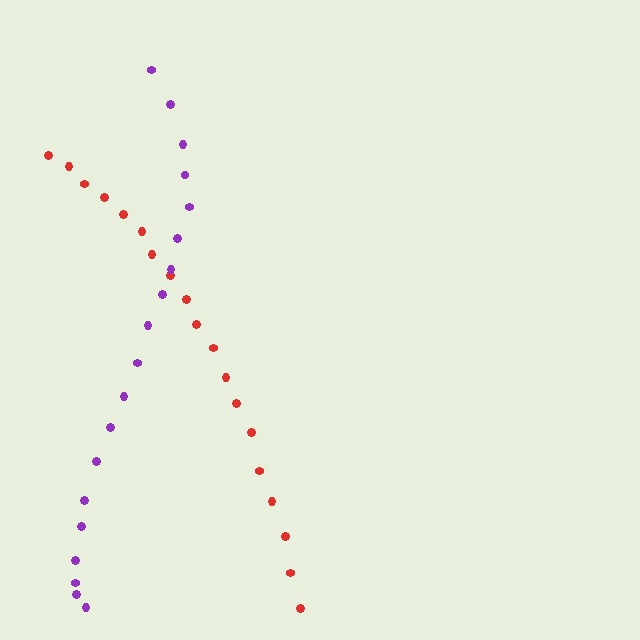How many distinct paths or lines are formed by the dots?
There are 2 distinct paths.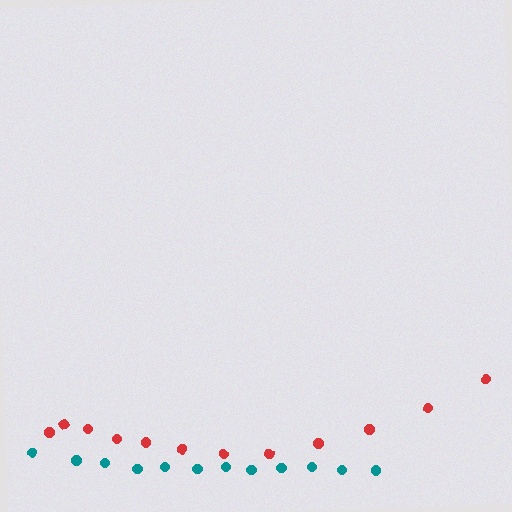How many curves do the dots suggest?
There are 2 distinct paths.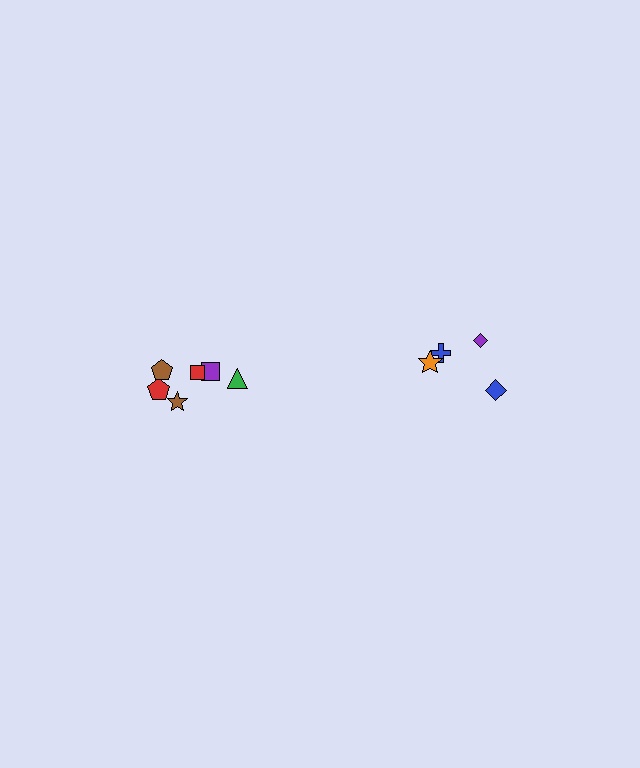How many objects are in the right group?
There are 4 objects.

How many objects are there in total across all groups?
There are 10 objects.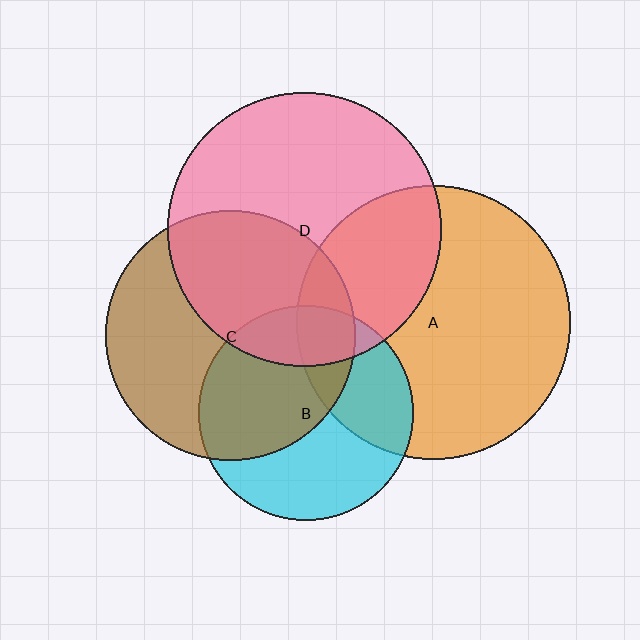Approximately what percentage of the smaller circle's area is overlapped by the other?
Approximately 15%.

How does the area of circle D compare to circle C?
Approximately 1.2 times.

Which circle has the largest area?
Circle D (pink).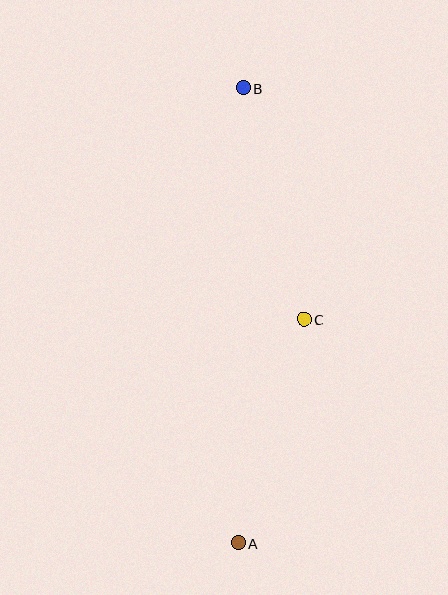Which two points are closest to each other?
Points A and C are closest to each other.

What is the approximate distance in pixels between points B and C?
The distance between B and C is approximately 239 pixels.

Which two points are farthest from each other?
Points A and B are farthest from each other.